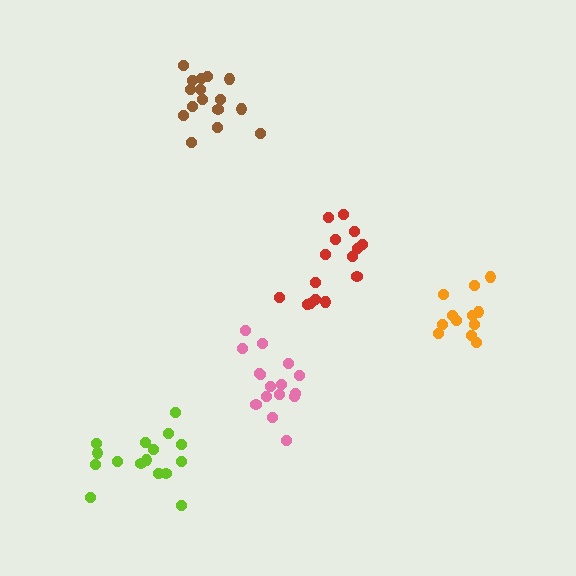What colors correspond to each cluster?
The clusters are colored: red, lime, pink, brown, orange.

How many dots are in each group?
Group 1: 15 dots, Group 2: 16 dots, Group 3: 16 dots, Group 4: 16 dots, Group 5: 12 dots (75 total).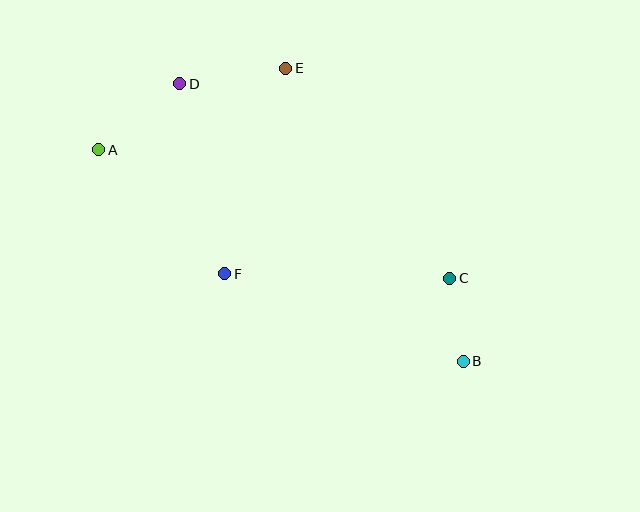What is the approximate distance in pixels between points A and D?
The distance between A and D is approximately 104 pixels.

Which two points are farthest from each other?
Points A and B are farthest from each other.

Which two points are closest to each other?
Points B and C are closest to each other.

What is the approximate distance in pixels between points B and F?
The distance between B and F is approximately 254 pixels.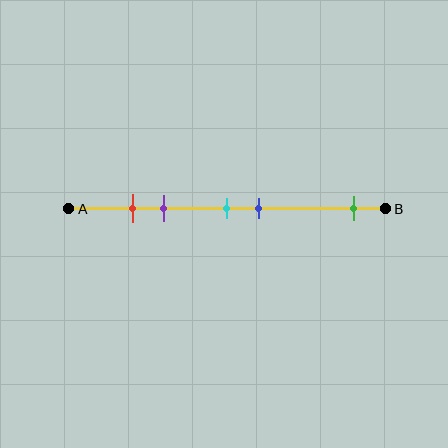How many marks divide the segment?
There are 5 marks dividing the segment.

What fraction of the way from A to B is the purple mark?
The purple mark is approximately 30% (0.3) of the way from A to B.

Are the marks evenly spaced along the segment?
No, the marks are not evenly spaced.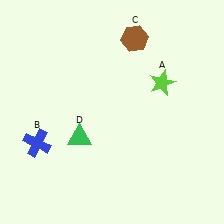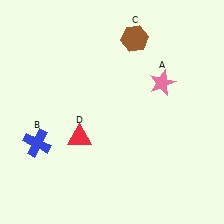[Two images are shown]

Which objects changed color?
A changed from lime to pink. D changed from green to red.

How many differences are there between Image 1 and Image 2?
There are 2 differences between the two images.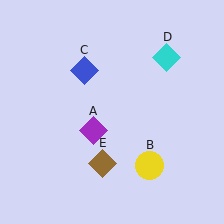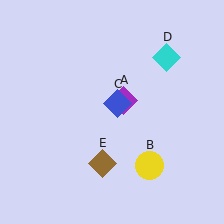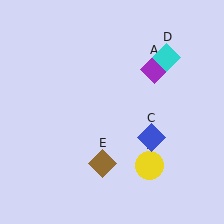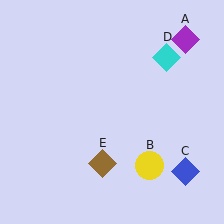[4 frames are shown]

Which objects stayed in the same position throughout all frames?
Yellow circle (object B) and cyan diamond (object D) and brown diamond (object E) remained stationary.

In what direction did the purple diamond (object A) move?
The purple diamond (object A) moved up and to the right.